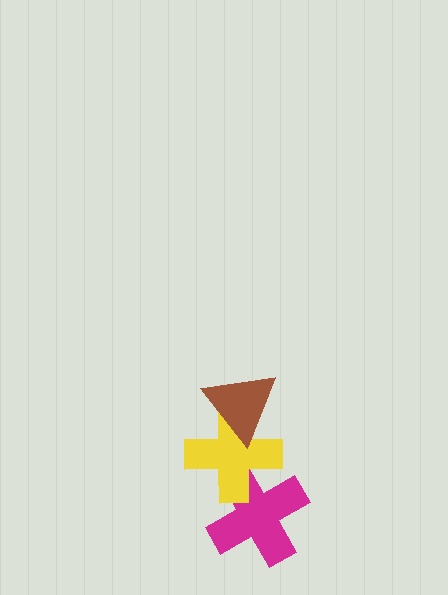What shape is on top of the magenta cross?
The yellow cross is on top of the magenta cross.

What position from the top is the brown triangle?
The brown triangle is 1st from the top.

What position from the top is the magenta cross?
The magenta cross is 3rd from the top.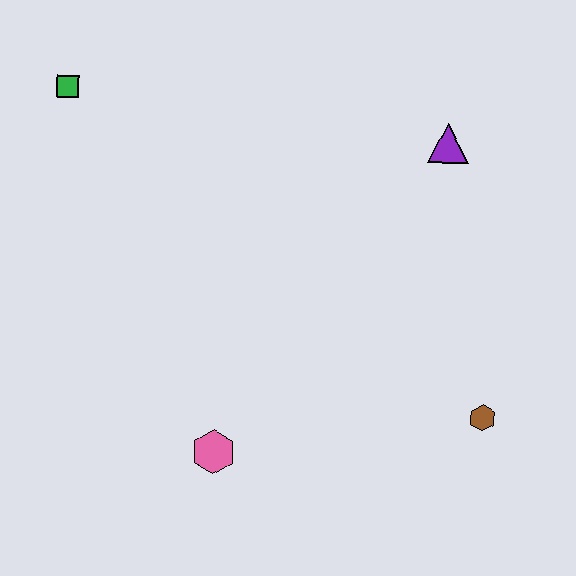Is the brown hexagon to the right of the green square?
Yes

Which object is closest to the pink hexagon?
The brown hexagon is closest to the pink hexagon.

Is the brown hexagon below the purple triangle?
Yes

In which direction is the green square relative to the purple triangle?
The green square is to the left of the purple triangle.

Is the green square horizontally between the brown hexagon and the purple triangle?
No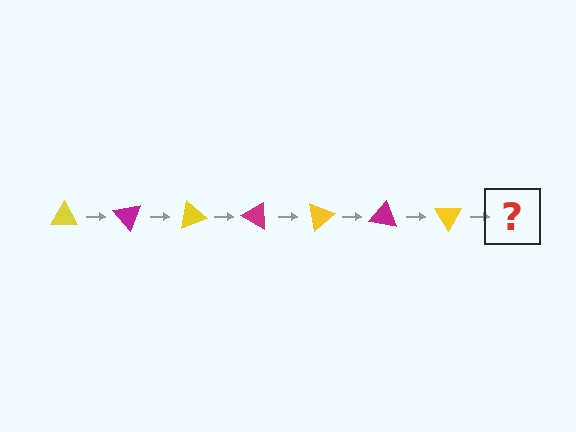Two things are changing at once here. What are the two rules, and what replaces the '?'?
The two rules are that it rotates 50 degrees each step and the color cycles through yellow and magenta. The '?' should be a magenta triangle, rotated 350 degrees from the start.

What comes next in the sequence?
The next element should be a magenta triangle, rotated 350 degrees from the start.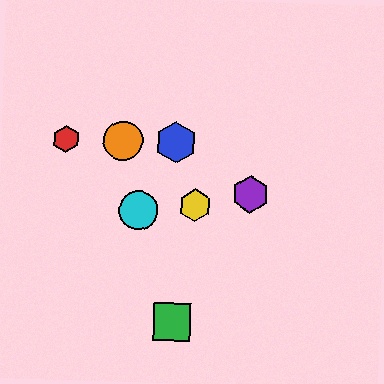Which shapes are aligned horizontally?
The red hexagon, the blue hexagon, the orange circle are aligned horizontally.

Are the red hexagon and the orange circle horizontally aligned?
Yes, both are at y≈139.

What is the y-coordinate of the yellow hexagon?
The yellow hexagon is at y≈205.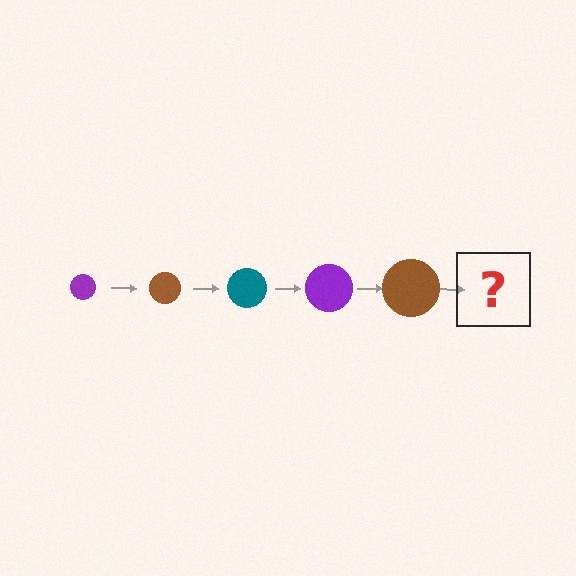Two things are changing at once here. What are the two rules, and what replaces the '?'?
The two rules are that the circle grows larger each step and the color cycles through purple, brown, and teal. The '?' should be a teal circle, larger than the previous one.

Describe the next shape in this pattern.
It should be a teal circle, larger than the previous one.